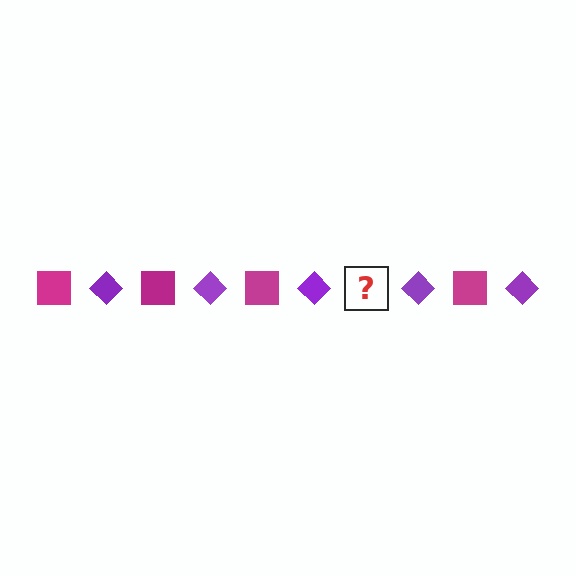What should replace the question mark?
The question mark should be replaced with a magenta square.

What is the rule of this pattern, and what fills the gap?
The rule is that the pattern alternates between magenta square and purple diamond. The gap should be filled with a magenta square.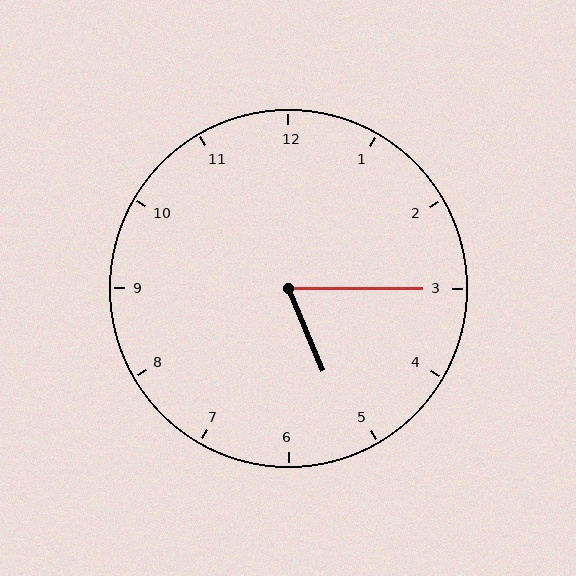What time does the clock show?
5:15.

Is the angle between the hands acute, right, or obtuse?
It is acute.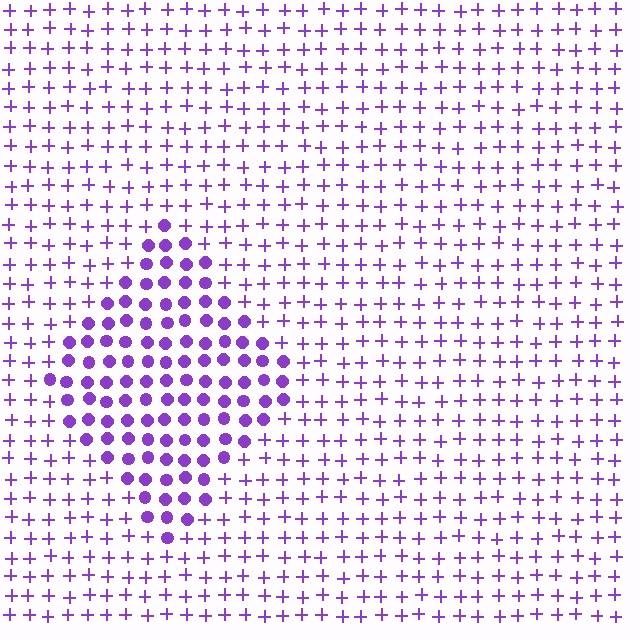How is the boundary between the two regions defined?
The boundary is defined by a change in element shape: circles inside vs. plus signs outside. All elements share the same color and spacing.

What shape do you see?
I see a diamond.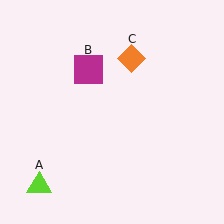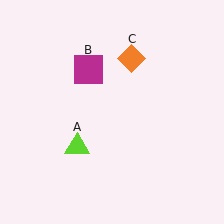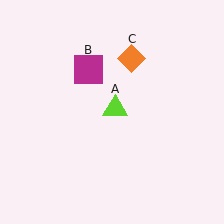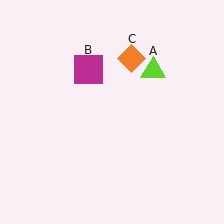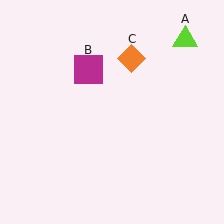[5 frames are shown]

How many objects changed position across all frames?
1 object changed position: lime triangle (object A).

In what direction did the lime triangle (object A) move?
The lime triangle (object A) moved up and to the right.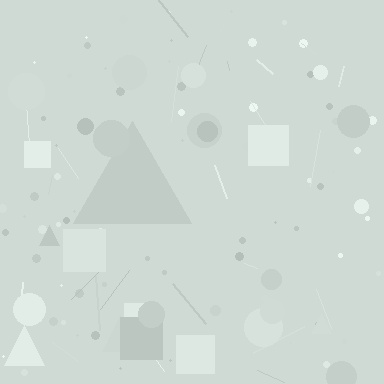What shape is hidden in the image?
A triangle is hidden in the image.